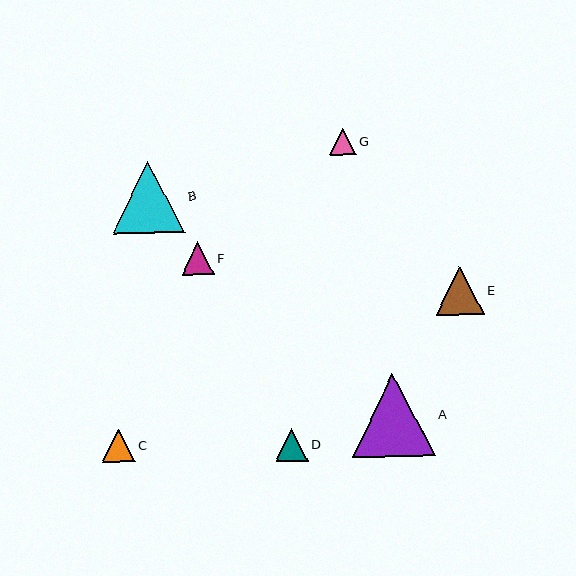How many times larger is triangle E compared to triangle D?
Triangle E is approximately 1.5 times the size of triangle D.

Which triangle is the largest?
Triangle A is the largest with a size of approximately 83 pixels.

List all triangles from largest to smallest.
From largest to smallest: A, B, E, C, F, D, G.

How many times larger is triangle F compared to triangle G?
Triangle F is approximately 1.2 times the size of triangle G.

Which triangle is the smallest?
Triangle G is the smallest with a size of approximately 26 pixels.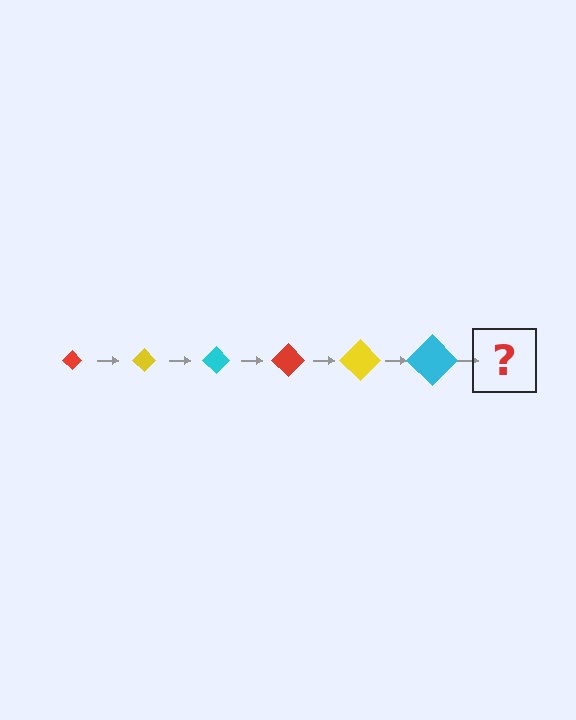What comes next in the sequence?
The next element should be a red diamond, larger than the previous one.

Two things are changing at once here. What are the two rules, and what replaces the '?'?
The two rules are that the diamond grows larger each step and the color cycles through red, yellow, and cyan. The '?' should be a red diamond, larger than the previous one.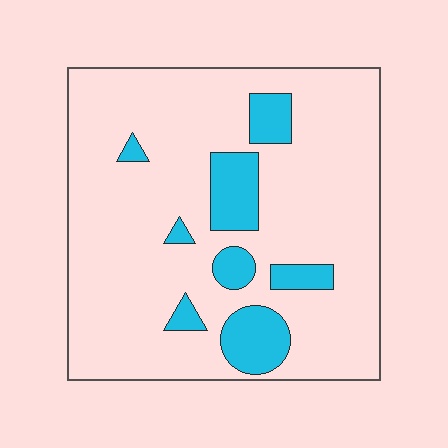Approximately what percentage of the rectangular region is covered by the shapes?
Approximately 15%.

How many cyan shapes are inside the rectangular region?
8.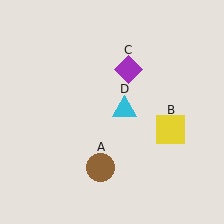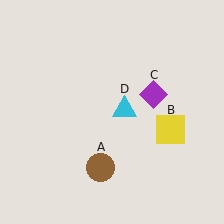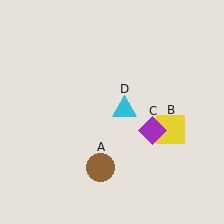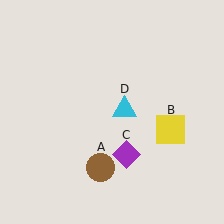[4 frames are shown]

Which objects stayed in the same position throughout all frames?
Brown circle (object A) and yellow square (object B) and cyan triangle (object D) remained stationary.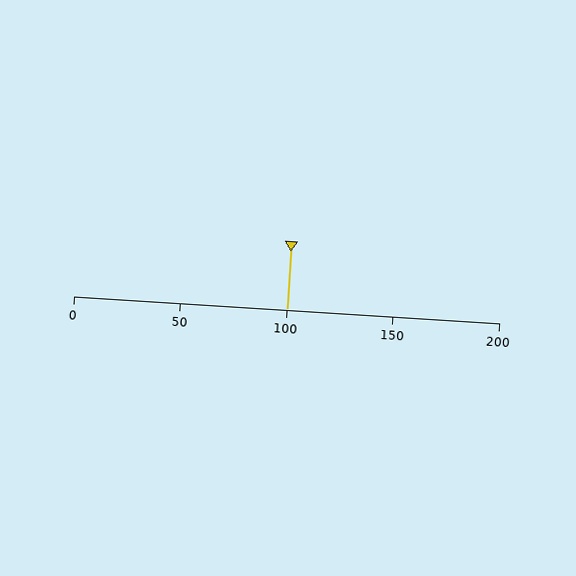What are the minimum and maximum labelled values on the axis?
The axis runs from 0 to 200.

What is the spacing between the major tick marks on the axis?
The major ticks are spaced 50 apart.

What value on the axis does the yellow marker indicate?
The marker indicates approximately 100.